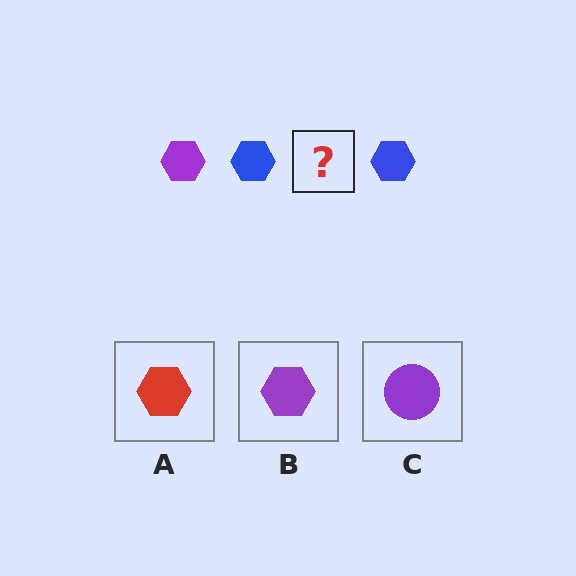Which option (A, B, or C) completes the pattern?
B.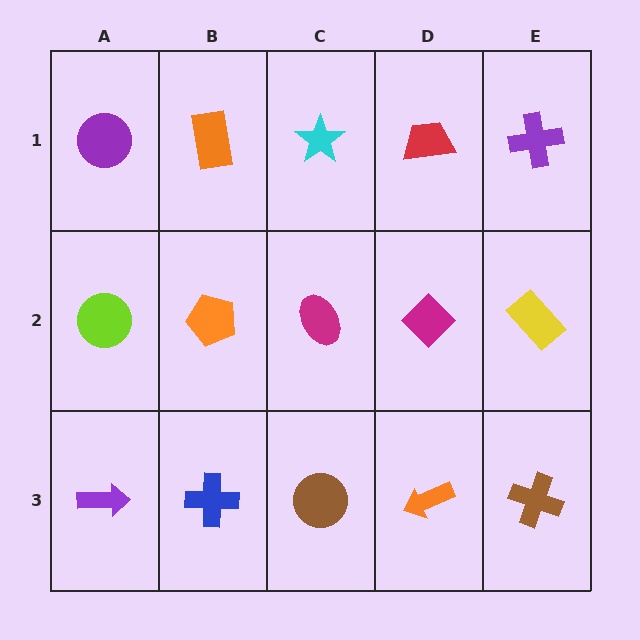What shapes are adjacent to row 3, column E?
A yellow rectangle (row 2, column E), an orange arrow (row 3, column D).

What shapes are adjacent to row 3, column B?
An orange pentagon (row 2, column B), a purple arrow (row 3, column A), a brown circle (row 3, column C).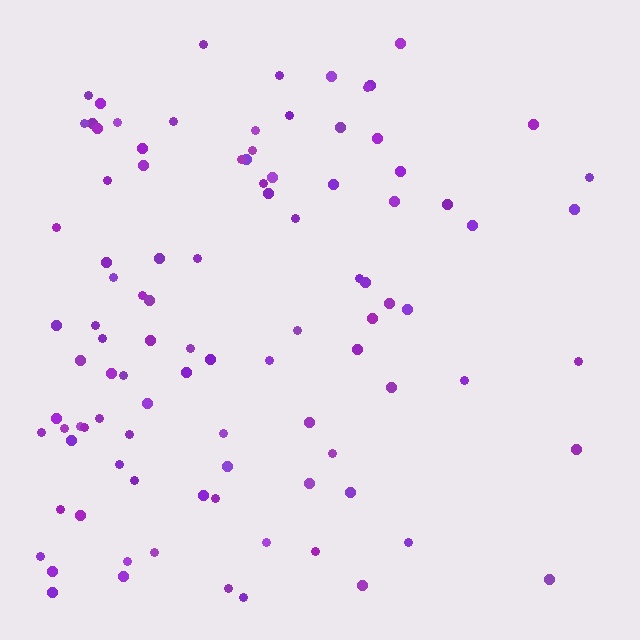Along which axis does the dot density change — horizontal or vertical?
Horizontal.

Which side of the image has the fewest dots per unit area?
The right.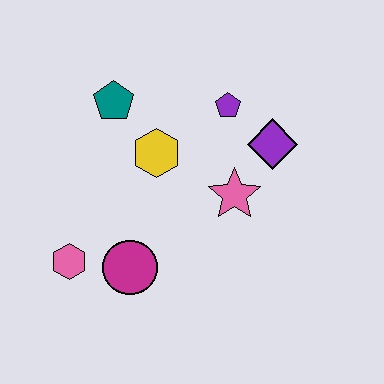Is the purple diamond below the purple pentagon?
Yes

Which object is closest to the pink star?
The purple diamond is closest to the pink star.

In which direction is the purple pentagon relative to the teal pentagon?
The purple pentagon is to the right of the teal pentagon.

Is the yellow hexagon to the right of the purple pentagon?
No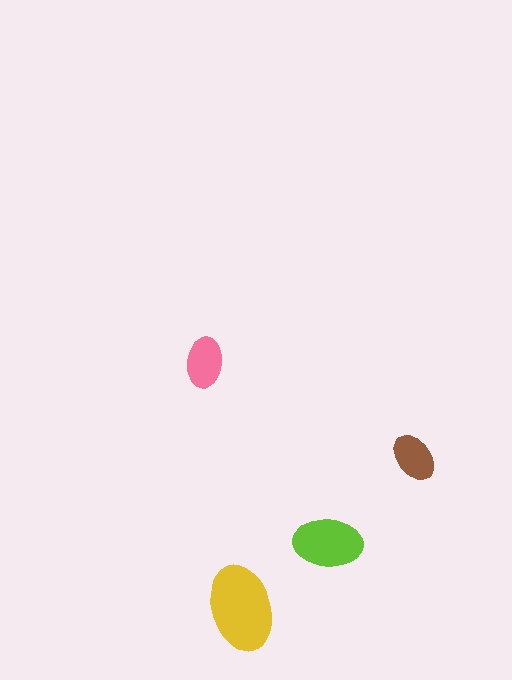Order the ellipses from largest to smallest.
the yellow one, the lime one, the pink one, the brown one.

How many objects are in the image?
There are 4 objects in the image.